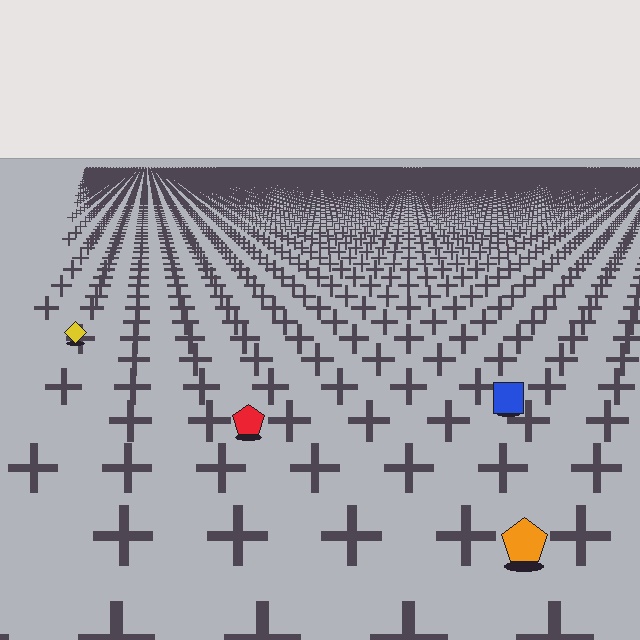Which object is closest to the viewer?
The orange pentagon is closest. The texture marks near it are larger and more spread out.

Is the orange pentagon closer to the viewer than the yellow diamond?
Yes. The orange pentagon is closer — you can tell from the texture gradient: the ground texture is coarser near it.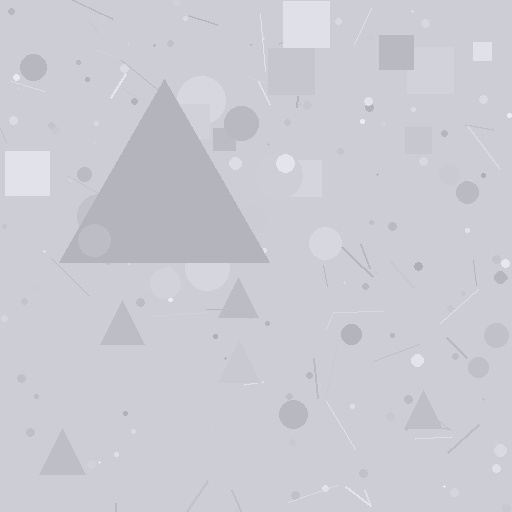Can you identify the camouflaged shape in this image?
The camouflaged shape is a triangle.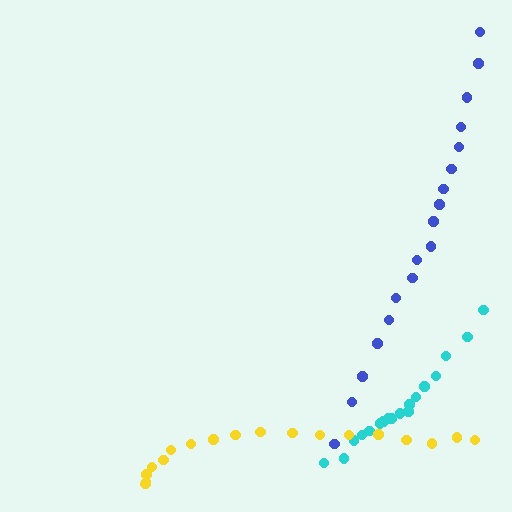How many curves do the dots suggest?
There are 3 distinct paths.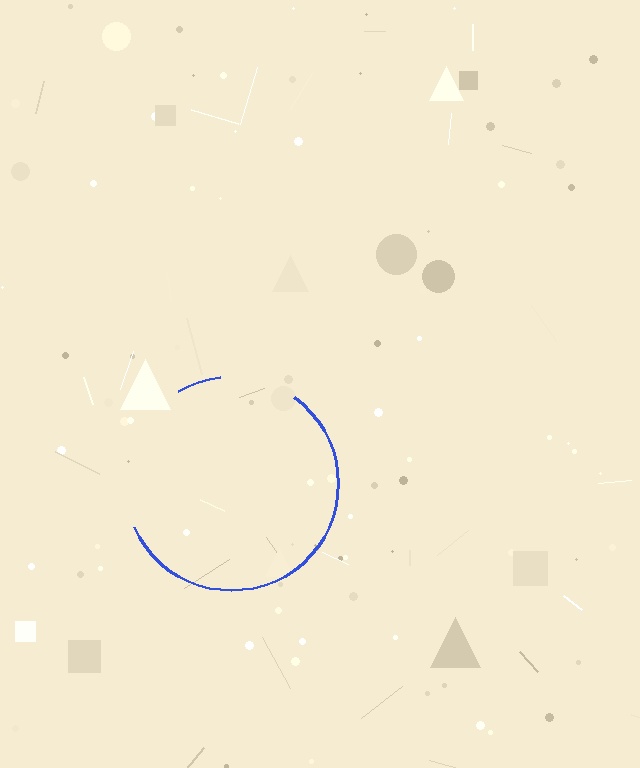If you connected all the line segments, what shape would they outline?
They would outline a circle.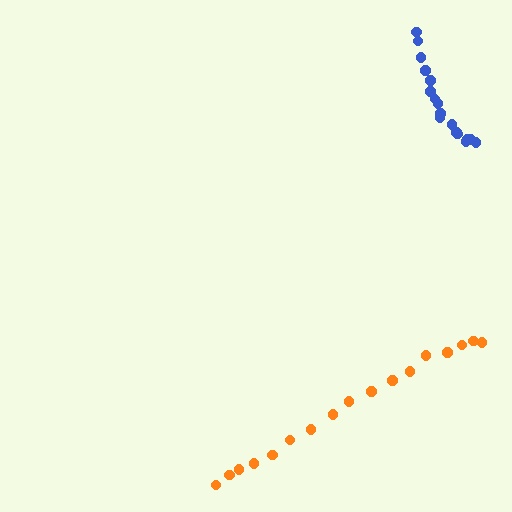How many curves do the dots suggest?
There are 2 distinct paths.